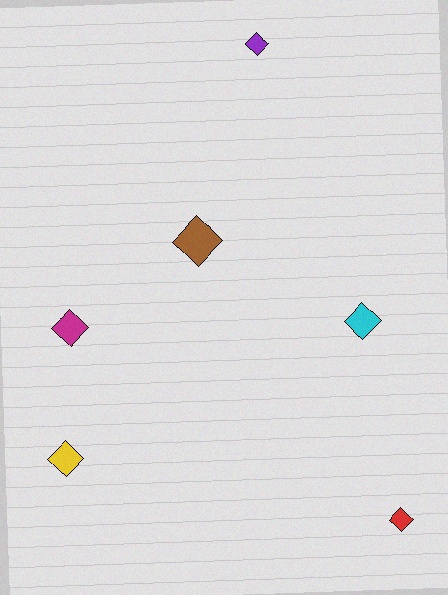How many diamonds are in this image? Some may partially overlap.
There are 6 diamonds.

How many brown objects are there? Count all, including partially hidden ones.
There is 1 brown object.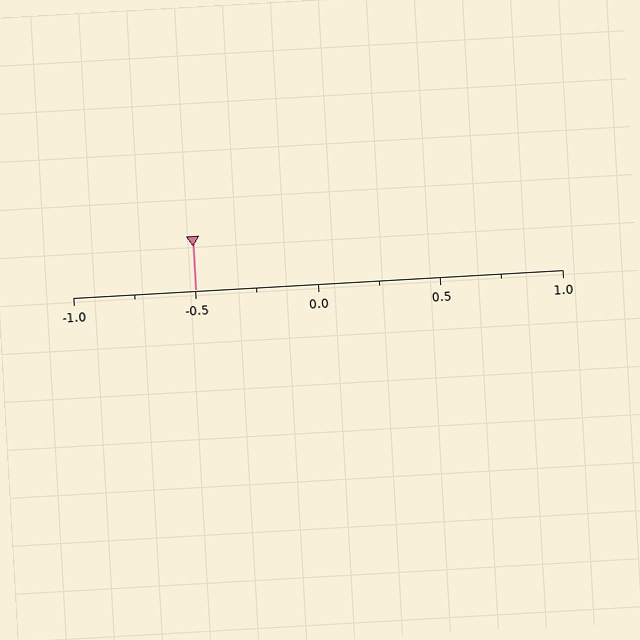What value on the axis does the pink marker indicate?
The marker indicates approximately -0.5.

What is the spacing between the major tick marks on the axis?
The major ticks are spaced 0.5 apart.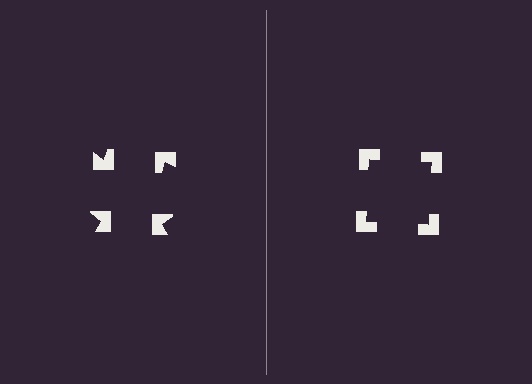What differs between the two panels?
The notched squares are positioned identically on both sides; only the wedge orientations differ. On the right they align to a square; on the left they are misaligned.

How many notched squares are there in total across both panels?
8 — 4 on each side.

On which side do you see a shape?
An illusory square appears on the right side. On the left side the wedge cuts are rotated, so no coherent shape forms.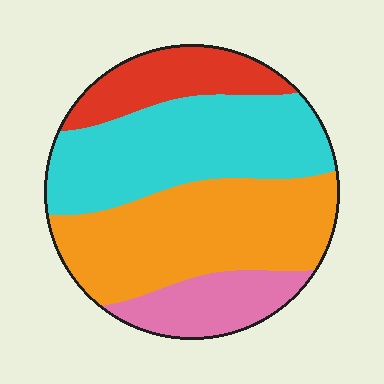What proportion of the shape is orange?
Orange covers around 35% of the shape.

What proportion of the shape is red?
Red covers 15% of the shape.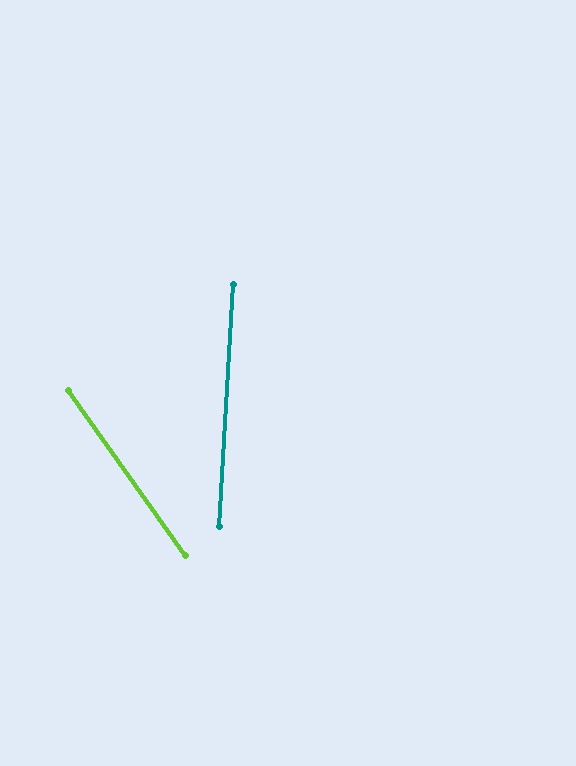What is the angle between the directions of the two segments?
Approximately 39 degrees.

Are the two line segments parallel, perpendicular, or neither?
Neither parallel nor perpendicular — they differ by about 39°.